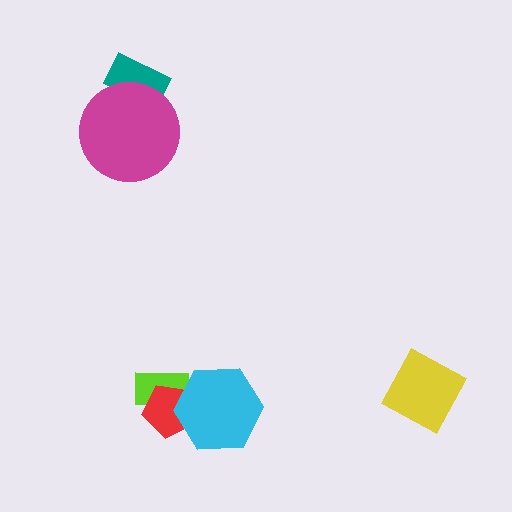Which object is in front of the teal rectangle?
The magenta circle is in front of the teal rectangle.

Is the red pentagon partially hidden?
Yes, it is partially covered by another shape.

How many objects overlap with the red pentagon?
2 objects overlap with the red pentagon.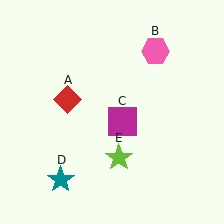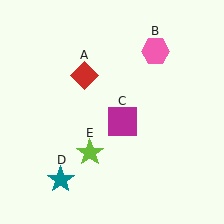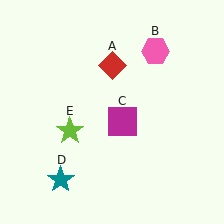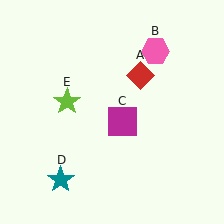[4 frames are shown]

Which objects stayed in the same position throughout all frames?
Pink hexagon (object B) and magenta square (object C) and teal star (object D) remained stationary.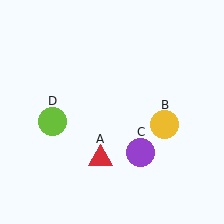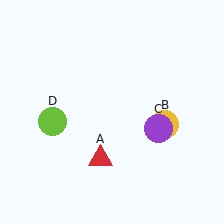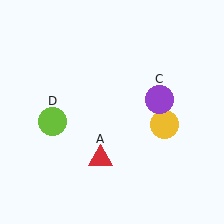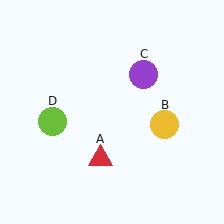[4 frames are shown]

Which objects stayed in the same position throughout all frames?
Red triangle (object A) and yellow circle (object B) and lime circle (object D) remained stationary.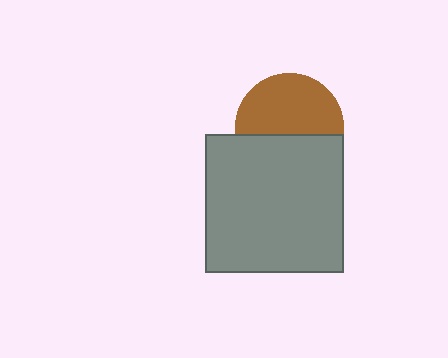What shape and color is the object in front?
The object in front is a gray square.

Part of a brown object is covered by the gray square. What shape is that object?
It is a circle.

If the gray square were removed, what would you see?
You would see the complete brown circle.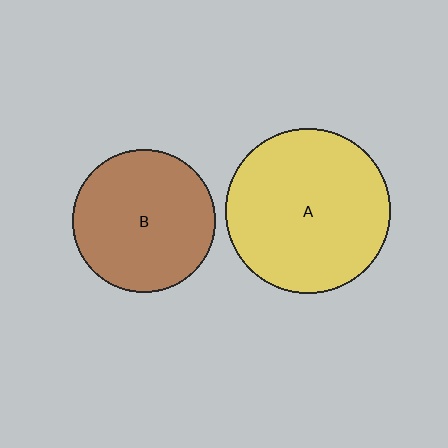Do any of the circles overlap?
No, none of the circles overlap.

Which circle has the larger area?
Circle A (yellow).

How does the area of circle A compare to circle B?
Approximately 1.3 times.